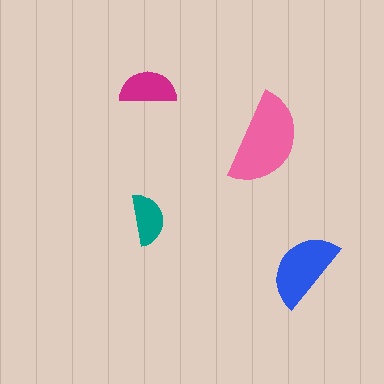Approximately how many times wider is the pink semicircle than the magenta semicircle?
About 1.5 times wider.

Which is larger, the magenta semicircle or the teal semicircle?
The magenta one.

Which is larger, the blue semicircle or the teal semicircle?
The blue one.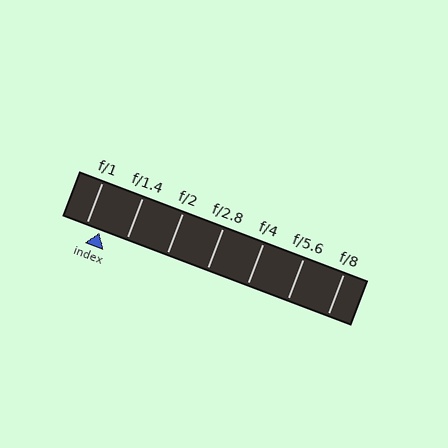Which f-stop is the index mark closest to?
The index mark is closest to f/1.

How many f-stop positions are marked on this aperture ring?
There are 7 f-stop positions marked.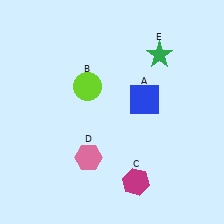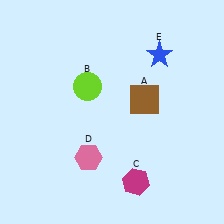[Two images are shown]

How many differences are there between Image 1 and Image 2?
There are 2 differences between the two images.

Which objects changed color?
A changed from blue to brown. E changed from green to blue.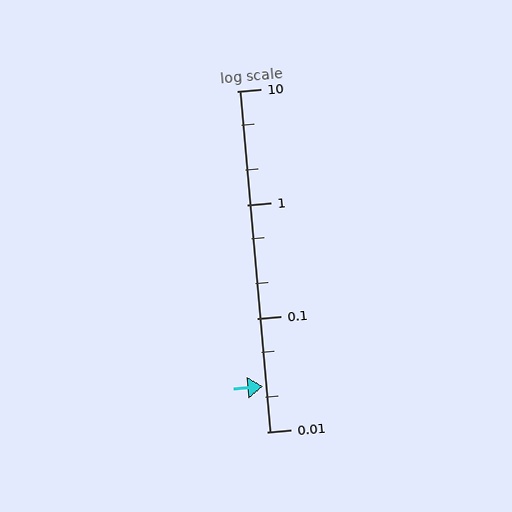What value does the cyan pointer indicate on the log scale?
The pointer indicates approximately 0.025.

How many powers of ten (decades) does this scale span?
The scale spans 3 decades, from 0.01 to 10.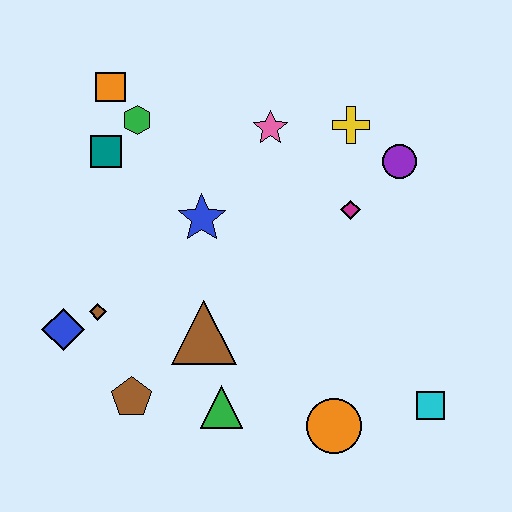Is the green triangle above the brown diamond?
No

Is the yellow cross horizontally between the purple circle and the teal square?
Yes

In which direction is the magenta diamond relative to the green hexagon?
The magenta diamond is to the right of the green hexagon.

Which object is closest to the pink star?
The yellow cross is closest to the pink star.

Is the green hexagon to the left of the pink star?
Yes